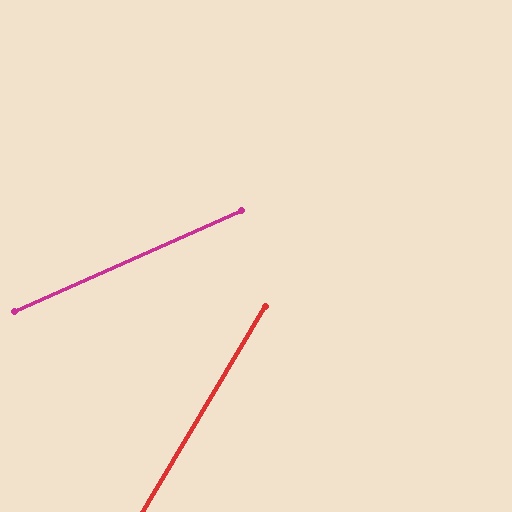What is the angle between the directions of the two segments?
Approximately 35 degrees.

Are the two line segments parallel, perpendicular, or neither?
Neither parallel nor perpendicular — they differ by about 35°.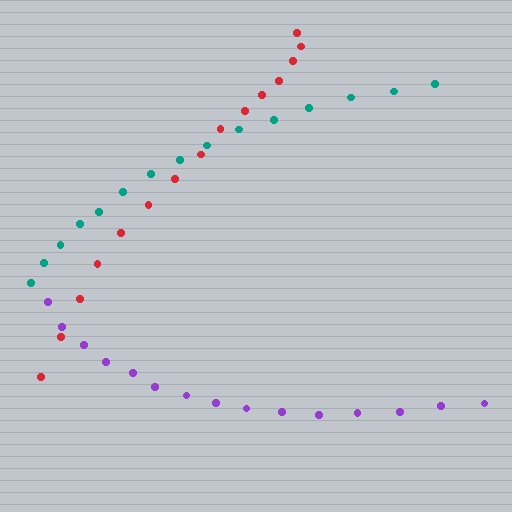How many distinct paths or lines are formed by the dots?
There are 3 distinct paths.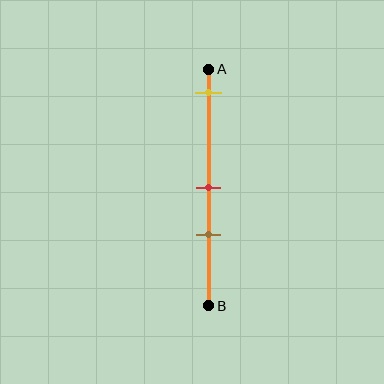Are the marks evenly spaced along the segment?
No, the marks are not evenly spaced.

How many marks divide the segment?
There are 3 marks dividing the segment.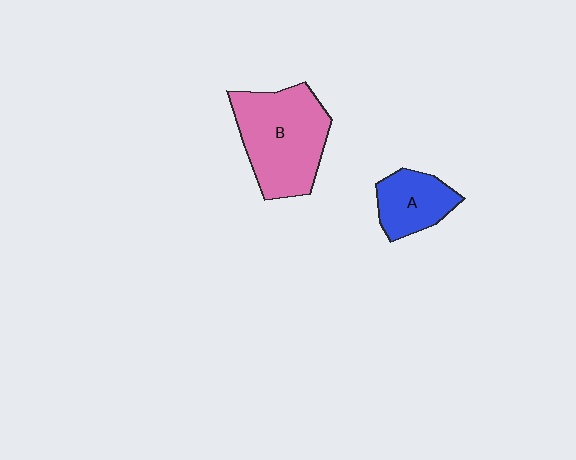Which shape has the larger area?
Shape B (pink).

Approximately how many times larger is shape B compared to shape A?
Approximately 2.0 times.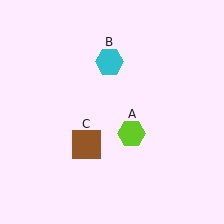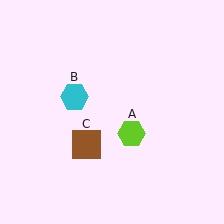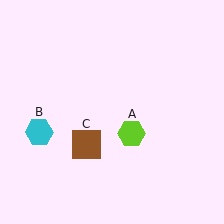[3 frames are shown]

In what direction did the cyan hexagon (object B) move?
The cyan hexagon (object B) moved down and to the left.